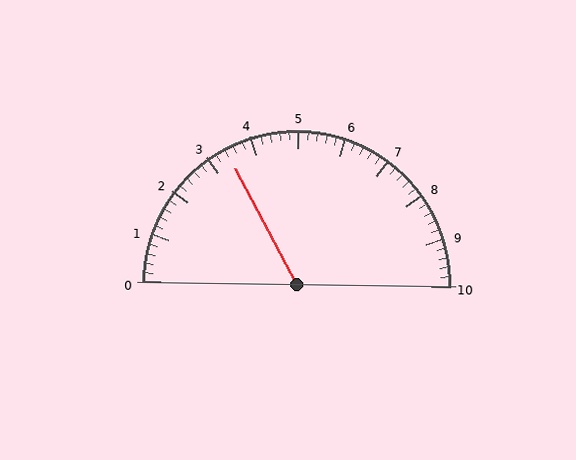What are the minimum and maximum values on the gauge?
The gauge ranges from 0 to 10.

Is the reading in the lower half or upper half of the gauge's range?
The reading is in the lower half of the range (0 to 10).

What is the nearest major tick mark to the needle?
The nearest major tick mark is 3.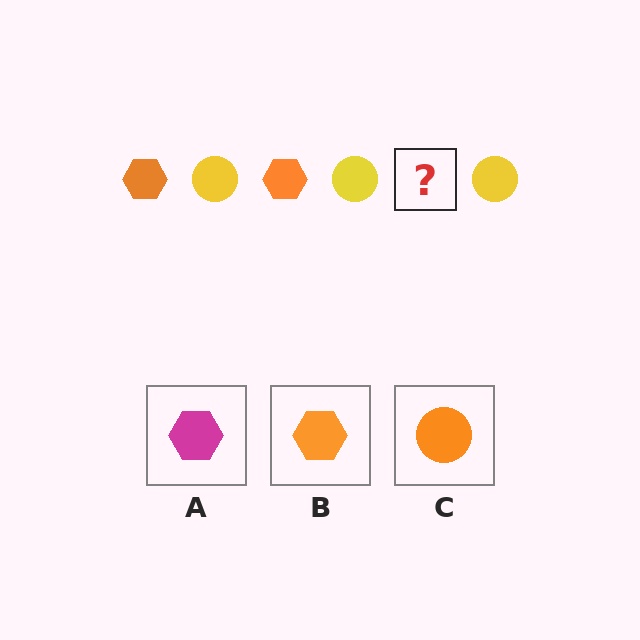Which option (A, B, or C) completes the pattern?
B.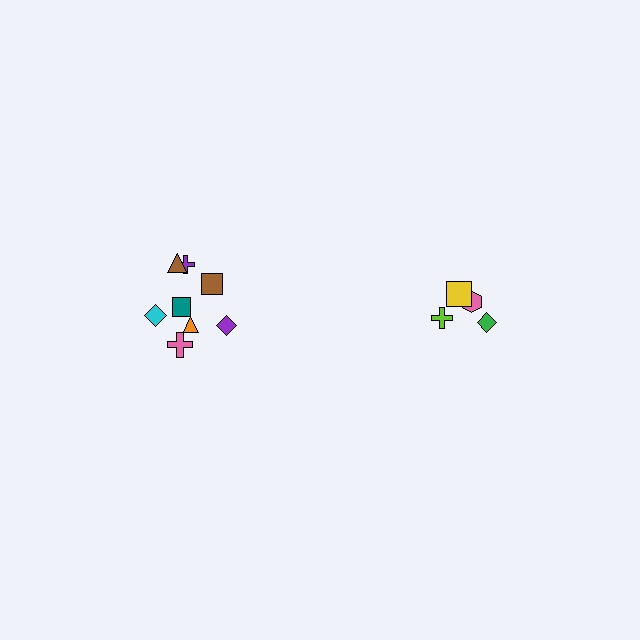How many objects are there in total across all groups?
There are 12 objects.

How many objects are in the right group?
There are 4 objects.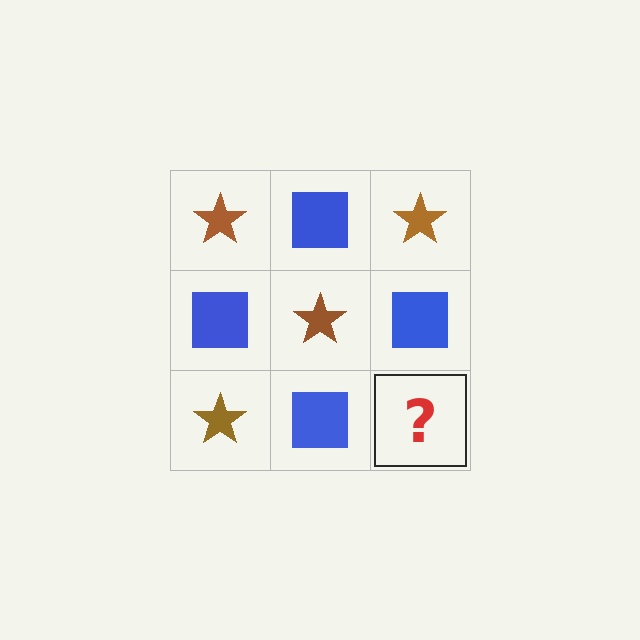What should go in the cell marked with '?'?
The missing cell should contain a brown star.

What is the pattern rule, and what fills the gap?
The rule is that it alternates brown star and blue square in a checkerboard pattern. The gap should be filled with a brown star.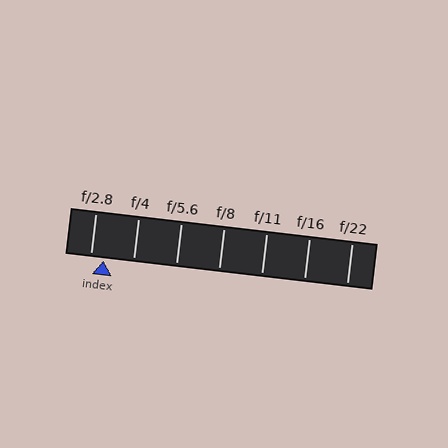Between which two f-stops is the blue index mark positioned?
The index mark is between f/2.8 and f/4.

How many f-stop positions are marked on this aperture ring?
There are 7 f-stop positions marked.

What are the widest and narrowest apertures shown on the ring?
The widest aperture shown is f/2.8 and the narrowest is f/22.